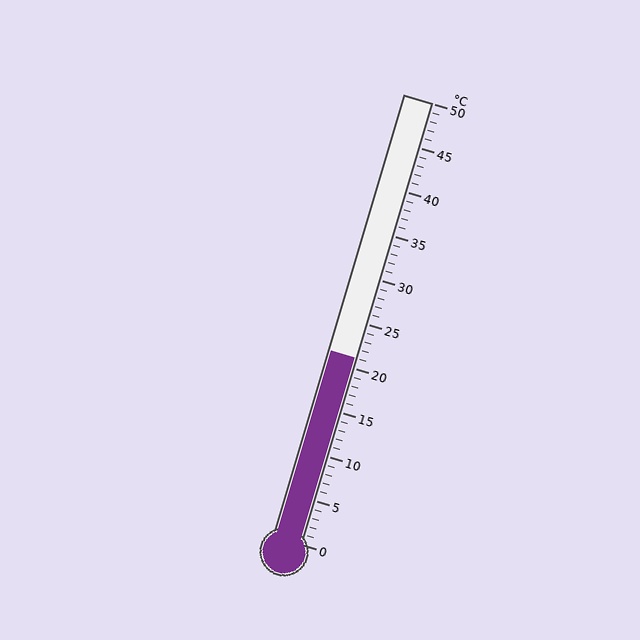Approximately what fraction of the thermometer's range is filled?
The thermometer is filled to approximately 40% of its range.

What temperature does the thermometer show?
The thermometer shows approximately 21°C.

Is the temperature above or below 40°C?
The temperature is below 40°C.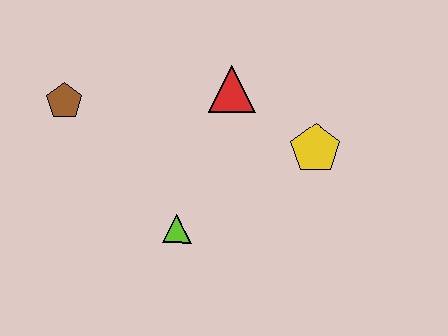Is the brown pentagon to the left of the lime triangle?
Yes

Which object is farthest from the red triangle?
The brown pentagon is farthest from the red triangle.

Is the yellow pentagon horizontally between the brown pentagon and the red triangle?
No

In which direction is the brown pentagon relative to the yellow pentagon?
The brown pentagon is to the left of the yellow pentagon.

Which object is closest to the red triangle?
The yellow pentagon is closest to the red triangle.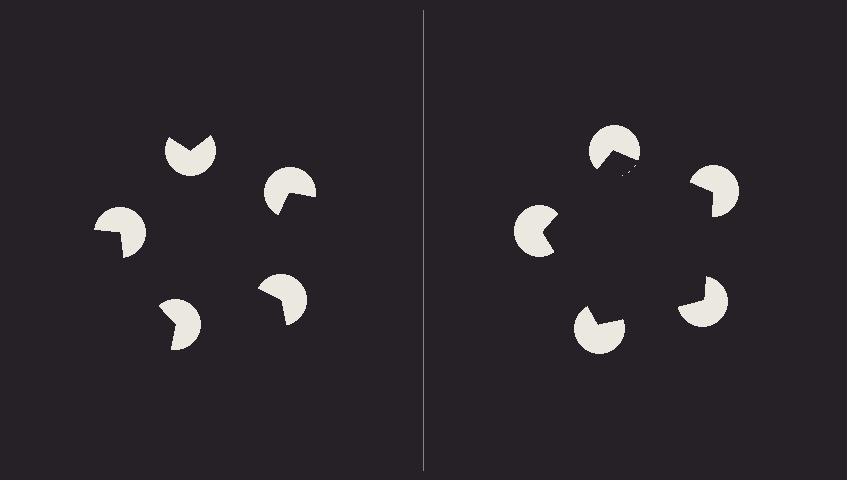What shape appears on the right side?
An illusory pentagon.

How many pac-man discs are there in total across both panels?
10 — 5 on each side.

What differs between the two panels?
The pac-man discs are positioned identically on both sides; only the wedge orientations differ. On the right they align to a pentagon; on the left they are misaligned.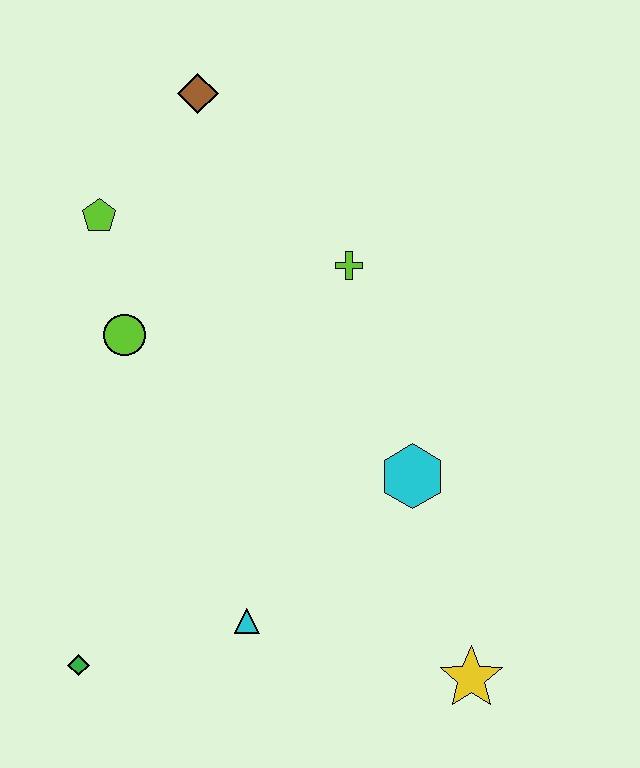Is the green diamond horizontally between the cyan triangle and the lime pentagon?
No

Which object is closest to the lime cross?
The cyan hexagon is closest to the lime cross.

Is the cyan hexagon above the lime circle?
No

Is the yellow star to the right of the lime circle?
Yes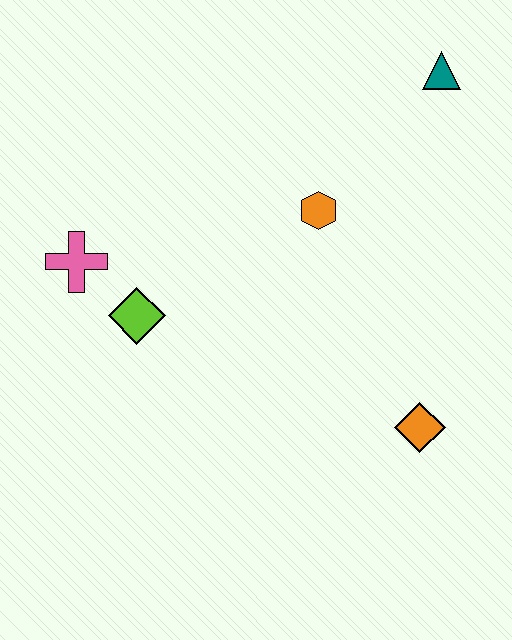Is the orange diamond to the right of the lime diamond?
Yes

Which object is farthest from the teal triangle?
The pink cross is farthest from the teal triangle.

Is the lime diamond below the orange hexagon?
Yes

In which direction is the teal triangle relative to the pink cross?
The teal triangle is to the right of the pink cross.